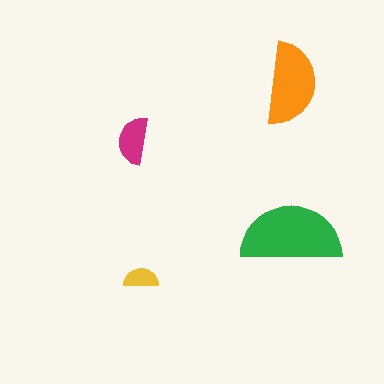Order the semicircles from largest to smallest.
the green one, the orange one, the magenta one, the yellow one.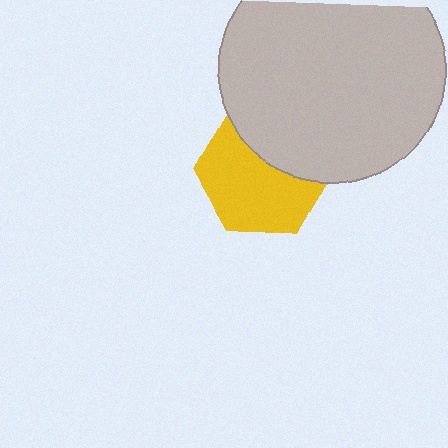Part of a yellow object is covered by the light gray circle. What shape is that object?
It is a hexagon.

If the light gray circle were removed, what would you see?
You would see the complete yellow hexagon.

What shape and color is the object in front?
The object in front is a light gray circle.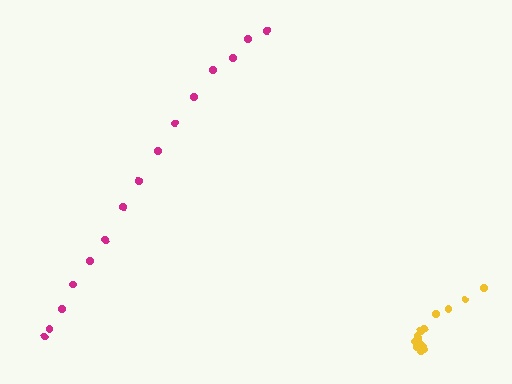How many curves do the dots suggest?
There are 2 distinct paths.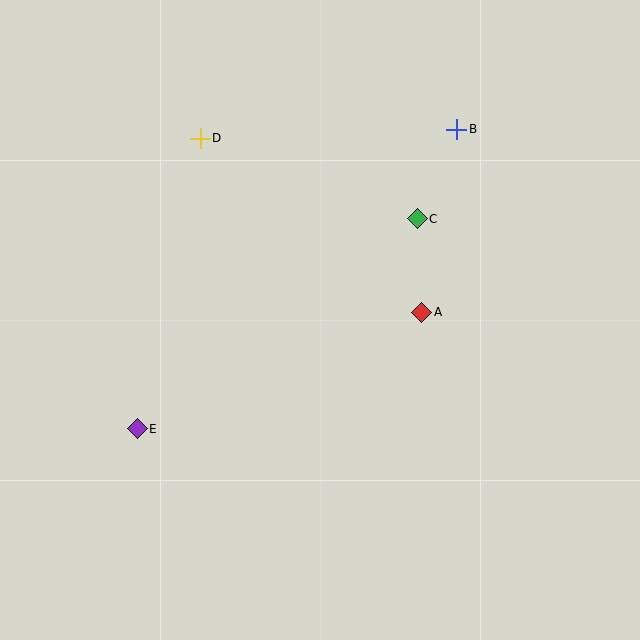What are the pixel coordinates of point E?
Point E is at (137, 429).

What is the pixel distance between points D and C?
The distance between D and C is 232 pixels.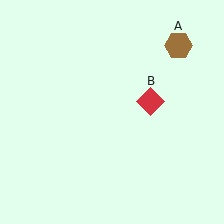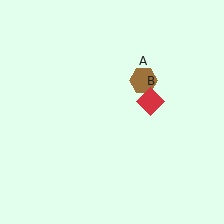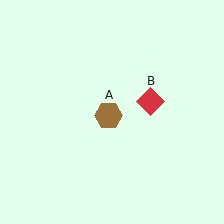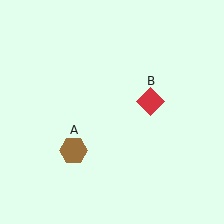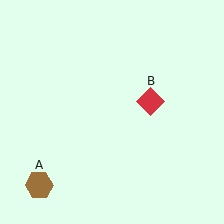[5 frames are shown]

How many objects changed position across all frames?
1 object changed position: brown hexagon (object A).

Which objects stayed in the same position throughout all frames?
Red diamond (object B) remained stationary.